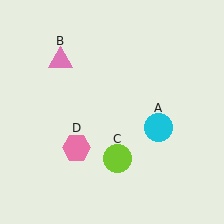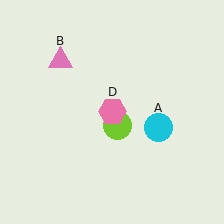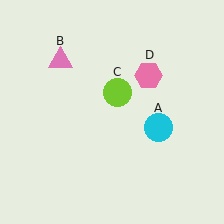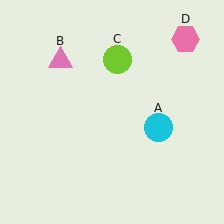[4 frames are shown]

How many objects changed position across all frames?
2 objects changed position: lime circle (object C), pink hexagon (object D).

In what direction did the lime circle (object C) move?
The lime circle (object C) moved up.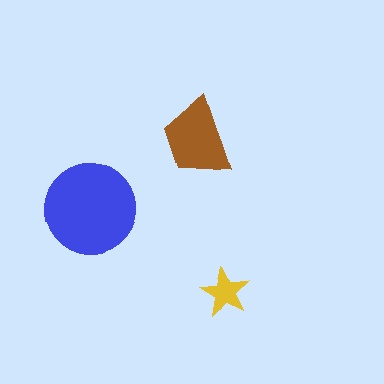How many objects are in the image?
There are 3 objects in the image.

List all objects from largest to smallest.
The blue circle, the brown trapezoid, the yellow star.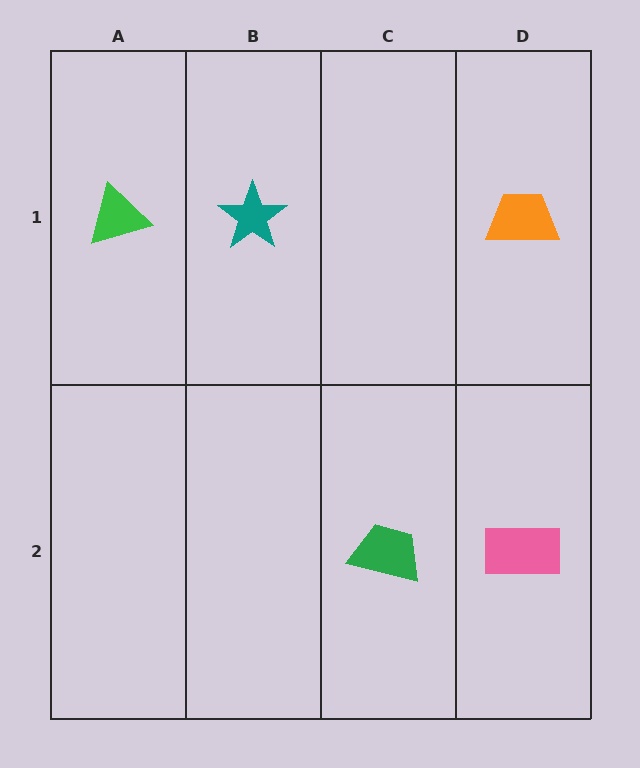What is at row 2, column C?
A green trapezoid.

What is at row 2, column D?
A pink rectangle.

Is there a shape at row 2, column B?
No, that cell is empty.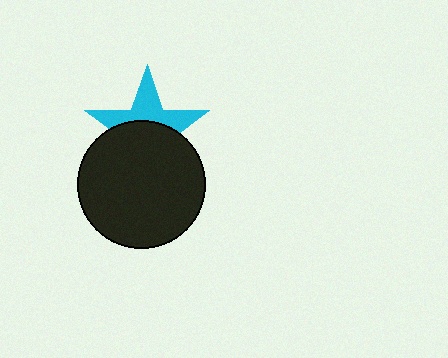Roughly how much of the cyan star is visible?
About half of it is visible (roughly 45%).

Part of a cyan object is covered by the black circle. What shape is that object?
It is a star.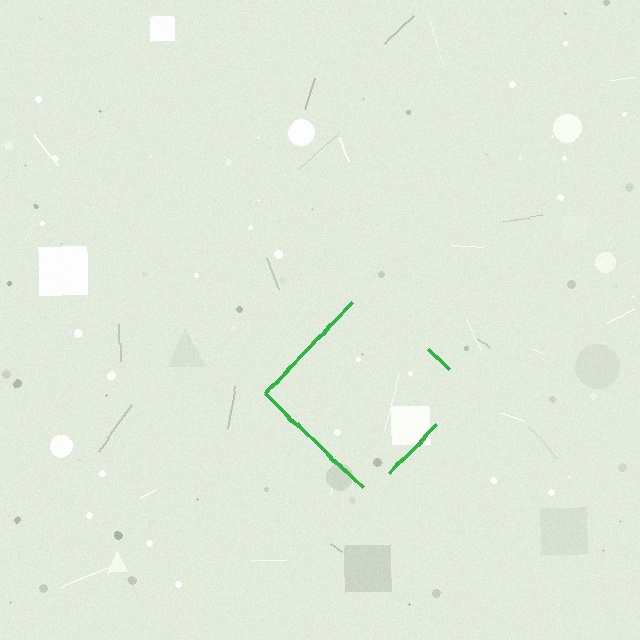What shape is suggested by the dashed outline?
The dashed outline suggests a diamond.